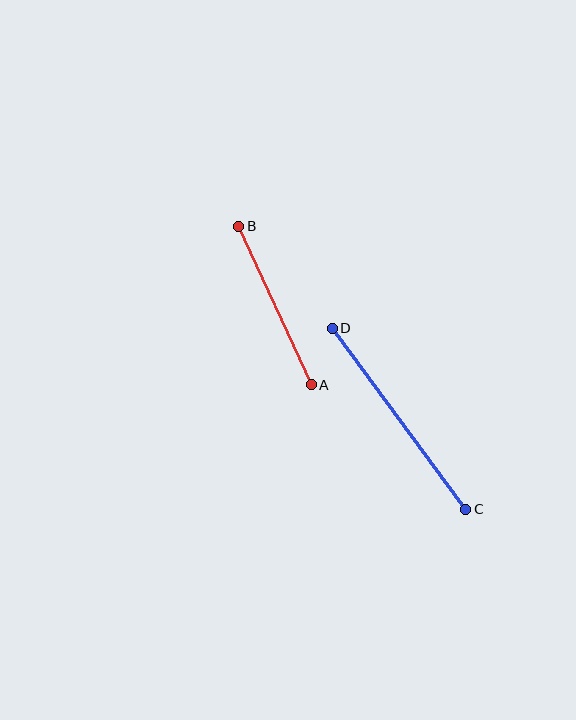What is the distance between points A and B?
The distance is approximately 174 pixels.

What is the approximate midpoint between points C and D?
The midpoint is at approximately (399, 419) pixels.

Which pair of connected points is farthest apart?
Points C and D are farthest apart.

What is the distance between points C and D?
The distance is approximately 225 pixels.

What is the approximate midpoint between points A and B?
The midpoint is at approximately (275, 305) pixels.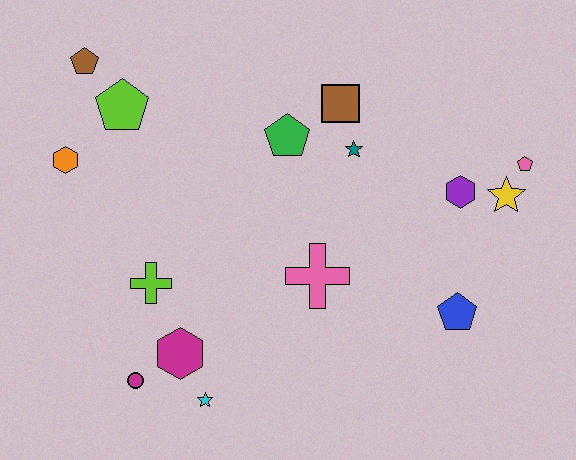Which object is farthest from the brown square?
The magenta circle is farthest from the brown square.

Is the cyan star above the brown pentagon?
No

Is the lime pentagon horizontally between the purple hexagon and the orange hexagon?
Yes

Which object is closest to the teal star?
The brown square is closest to the teal star.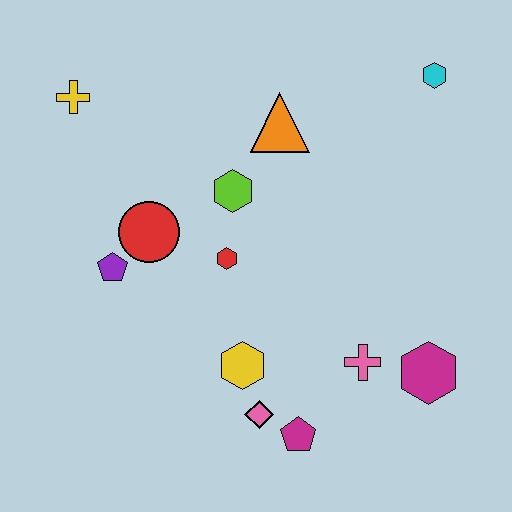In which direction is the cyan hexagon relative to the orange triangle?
The cyan hexagon is to the right of the orange triangle.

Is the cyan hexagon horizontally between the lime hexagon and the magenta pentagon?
No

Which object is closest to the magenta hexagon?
The pink cross is closest to the magenta hexagon.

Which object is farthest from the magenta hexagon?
The yellow cross is farthest from the magenta hexagon.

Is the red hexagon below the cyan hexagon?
Yes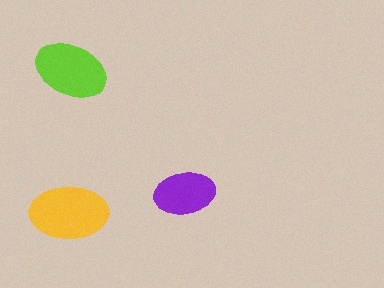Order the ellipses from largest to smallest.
the yellow one, the lime one, the purple one.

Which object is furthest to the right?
The purple ellipse is rightmost.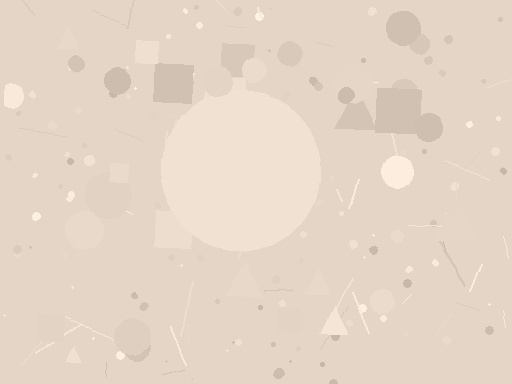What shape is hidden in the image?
A circle is hidden in the image.